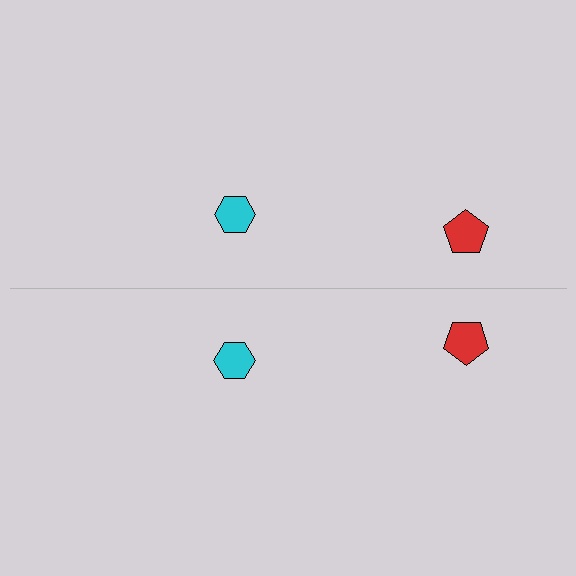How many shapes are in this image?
There are 4 shapes in this image.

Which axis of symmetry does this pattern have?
The pattern has a horizontal axis of symmetry running through the center of the image.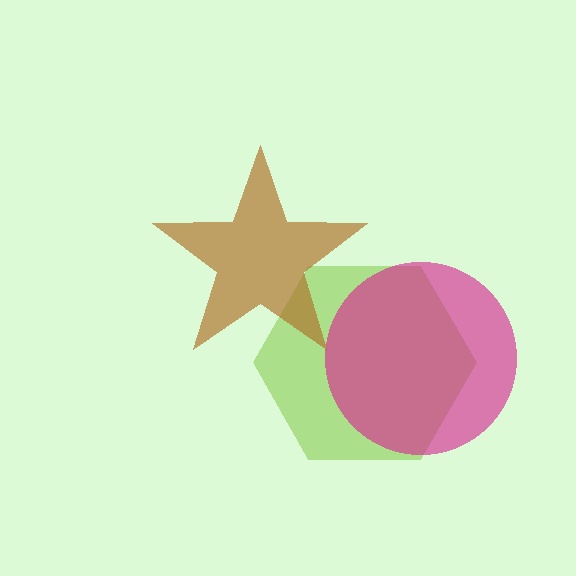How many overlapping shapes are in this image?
There are 3 overlapping shapes in the image.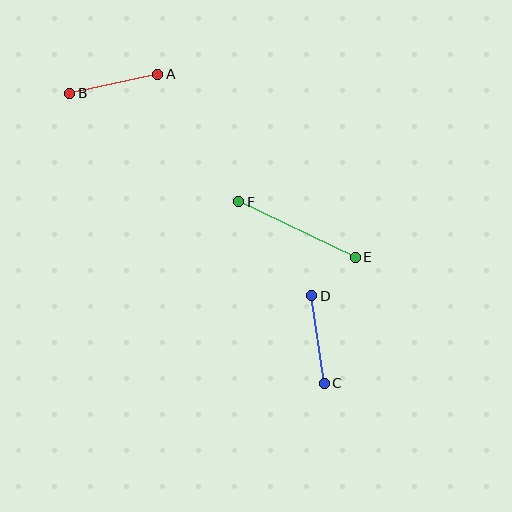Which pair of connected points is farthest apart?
Points E and F are farthest apart.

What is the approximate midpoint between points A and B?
The midpoint is at approximately (114, 84) pixels.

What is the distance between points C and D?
The distance is approximately 89 pixels.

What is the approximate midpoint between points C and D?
The midpoint is at approximately (318, 339) pixels.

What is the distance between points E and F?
The distance is approximately 129 pixels.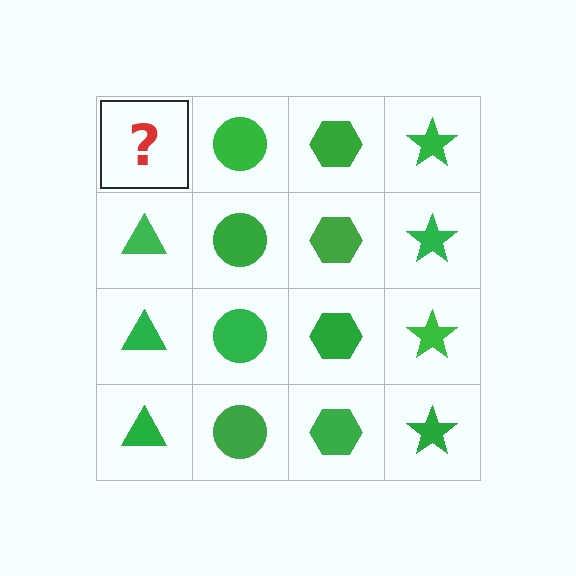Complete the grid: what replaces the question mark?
The question mark should be replaced with a green triangle.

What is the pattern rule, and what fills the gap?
The rule is that each column has a consistent shape. The gap should be filled with a green triangle.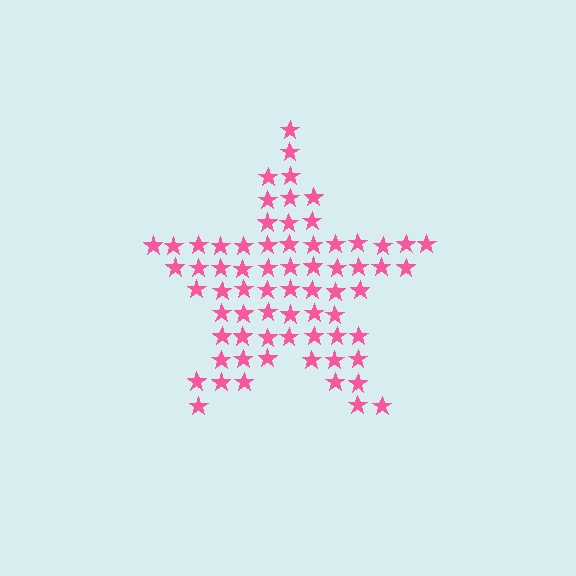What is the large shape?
The large shape is a star.